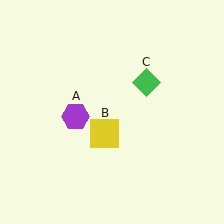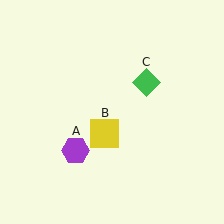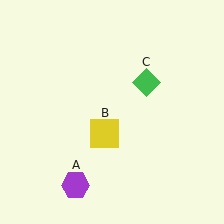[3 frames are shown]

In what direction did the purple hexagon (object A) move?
The purple hexagon (object A) moved down.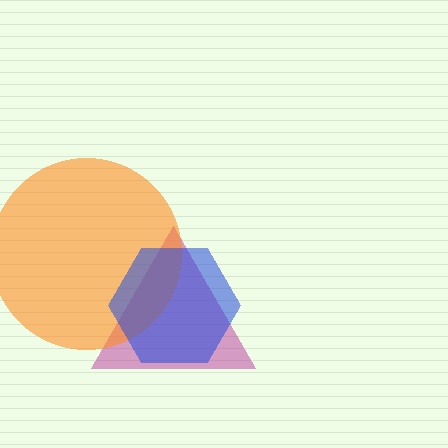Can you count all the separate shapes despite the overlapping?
Yes, there are 3 separate shapes.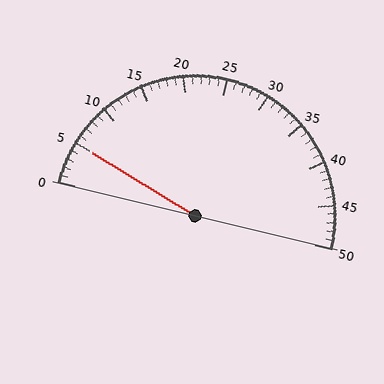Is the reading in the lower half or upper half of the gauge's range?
The reading is in the lower half of the range (0 to 50).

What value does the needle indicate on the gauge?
The needle indicates approximately 5.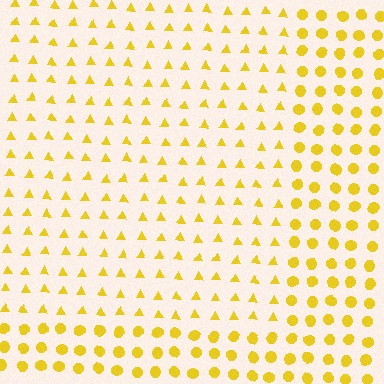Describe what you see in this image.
The image is filled with small yellow elements arranged in a uniform grid. A rectangle-shaped region contains triangles, while the surrounding area contains circles. The boundary is defined purely by the change in element shape.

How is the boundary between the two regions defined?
The boundary is defined by a change in element shape: triangles inside vs. circles outside. All elements share the same color and spacing.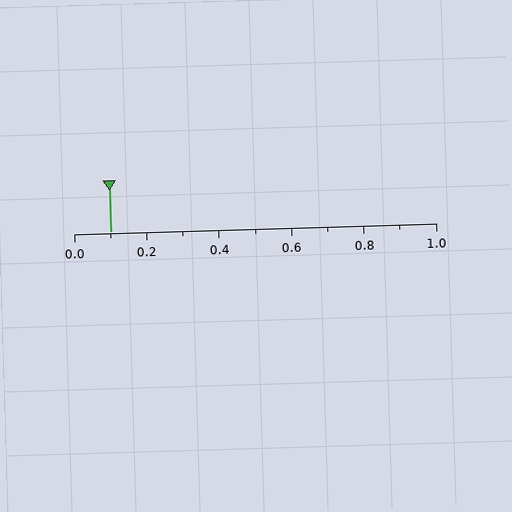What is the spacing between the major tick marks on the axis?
The major ticks are spaced 0.2 apart.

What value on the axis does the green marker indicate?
The marker indicates approximately 0.1.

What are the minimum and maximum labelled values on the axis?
The axis runs from 0.0 to 1.0.